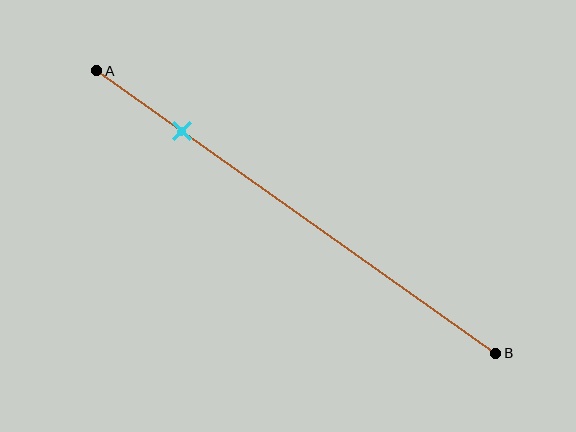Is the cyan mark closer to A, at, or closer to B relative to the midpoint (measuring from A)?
The cyan mark is closer to point A than the midpoint of segment AB.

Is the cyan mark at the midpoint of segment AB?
No, the mark is at about 20% from A, not at the 50% midpoint.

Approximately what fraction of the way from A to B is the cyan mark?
The cyan mark is approximately 20% of the way from A to B.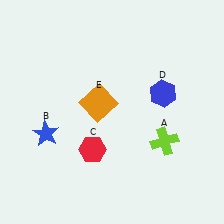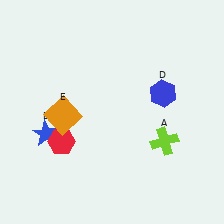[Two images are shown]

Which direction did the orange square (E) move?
The orange square (E) moved left.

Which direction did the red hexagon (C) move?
The red hexagon (C) moved left.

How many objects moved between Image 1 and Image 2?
2 objects moved between the two images.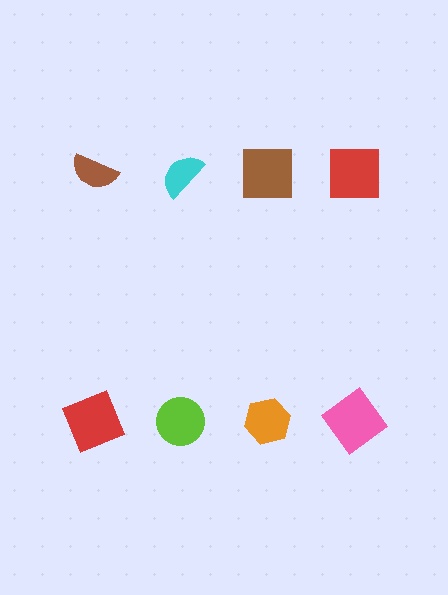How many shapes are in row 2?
4 shapes.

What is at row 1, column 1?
A brown semicircle.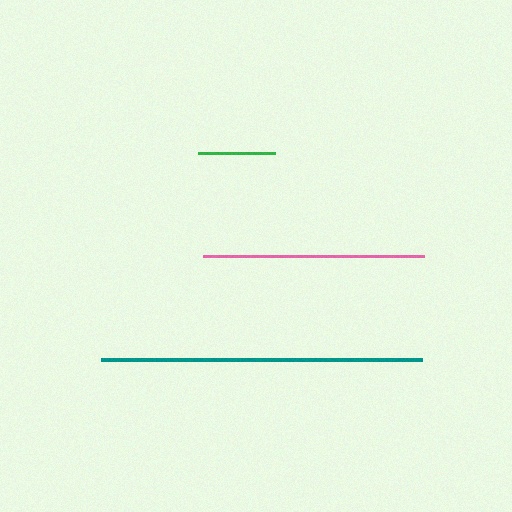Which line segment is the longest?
The teal line is the longest at approximately 320 pixels.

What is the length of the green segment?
The green segment is approximately 77 pixels long.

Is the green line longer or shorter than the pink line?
The pink line is longer than the green line.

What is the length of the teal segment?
The teal segment is approximately 320 pixels long.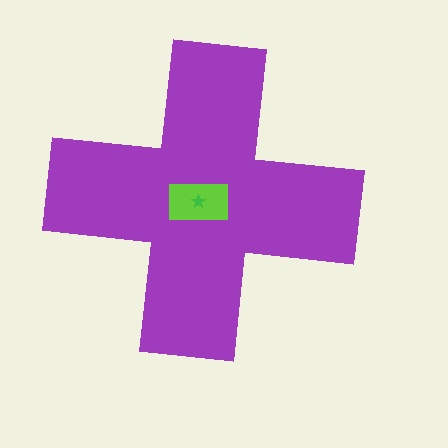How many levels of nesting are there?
3.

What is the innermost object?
The green star.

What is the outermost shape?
The purple cross.